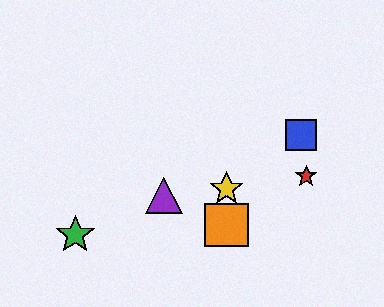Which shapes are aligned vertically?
The yellow star, the orange square are aligned vertically.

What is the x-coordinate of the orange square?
The orange square is at x≈226.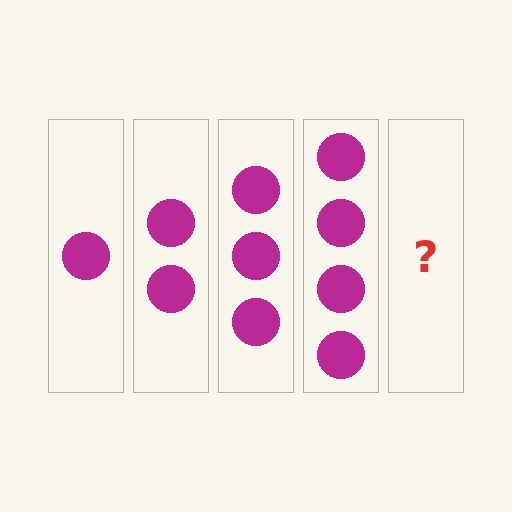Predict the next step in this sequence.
The next step is 5 circles.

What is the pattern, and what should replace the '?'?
The pattern is that each step adds one more circle. The '?' should be 5 circles.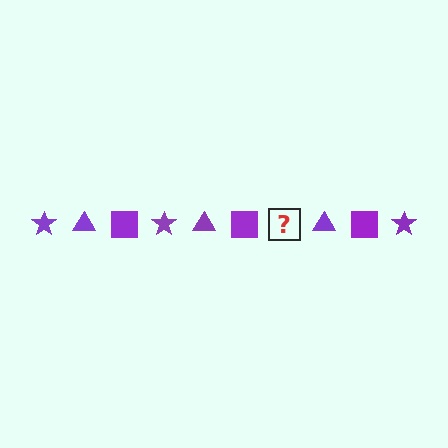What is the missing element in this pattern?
The missing element is a purple star.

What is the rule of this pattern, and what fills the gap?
The rule is that the pattern cycles through star, triangle, square shapes in purple. The gap should be filled with a purple star.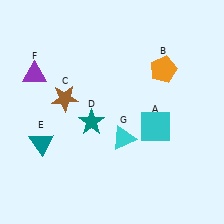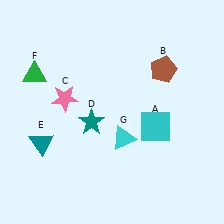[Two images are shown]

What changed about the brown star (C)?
In Image 1, C is brown. In Image 2, it changed to pink.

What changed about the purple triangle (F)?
In Image 1, F is purple. In Image 2, it changed to green.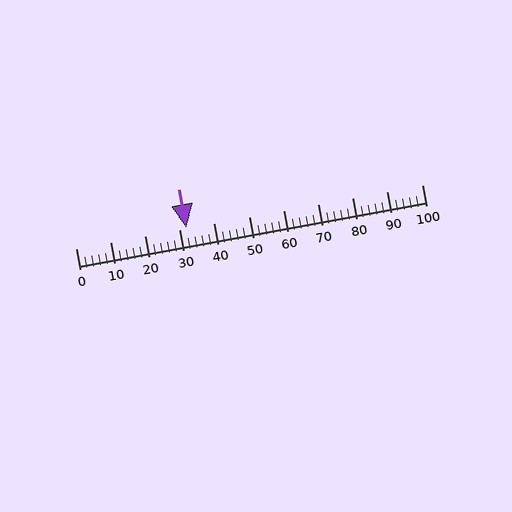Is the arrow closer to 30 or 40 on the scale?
The arrow is closer to 30.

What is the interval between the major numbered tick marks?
The major tick marks are spaced 10 units apart.